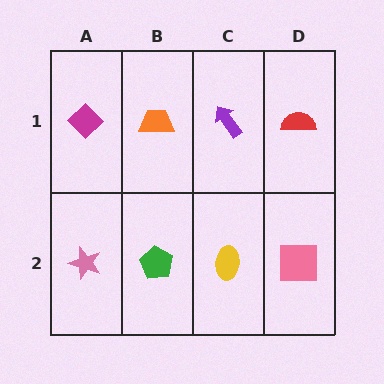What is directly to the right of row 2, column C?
A pink square.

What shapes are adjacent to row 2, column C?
A purple arrow (row 1, column C), a green pentagon (row 2, column B), a pink square (row 2, column D).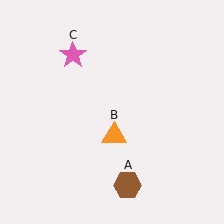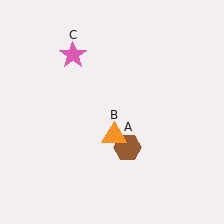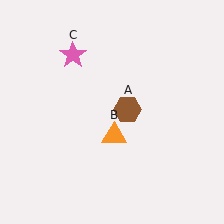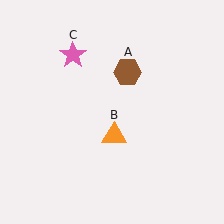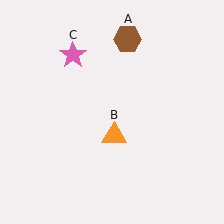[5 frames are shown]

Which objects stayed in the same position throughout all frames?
Orange triangle (object B) and pink star (object C) remained stationary.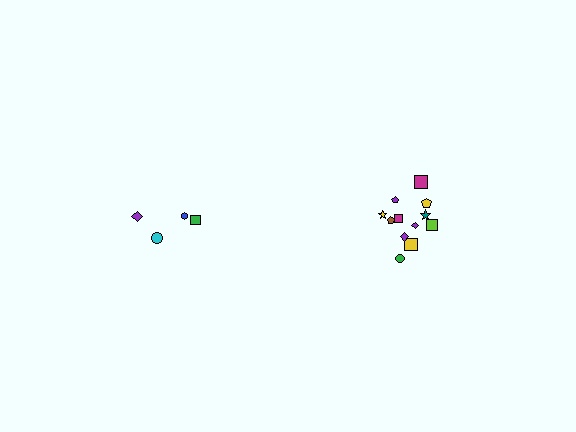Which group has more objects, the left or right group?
The right group.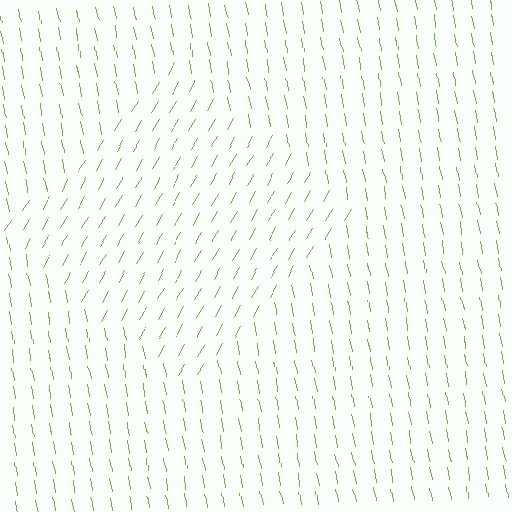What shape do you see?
I see a diamond.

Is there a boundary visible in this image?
Yes, there is a texture boundary formed by a change in line orientation.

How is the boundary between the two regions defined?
The boundary is defined purely by a change in line orientation (approximately 40 degrees difference). All lines are the same color and thickness.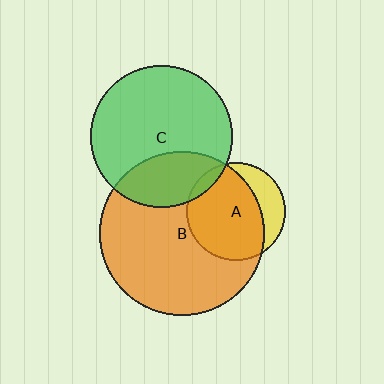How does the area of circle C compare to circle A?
Approximately 2.1 times.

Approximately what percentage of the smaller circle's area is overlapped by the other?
Approximately 75%.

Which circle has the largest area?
Circle B (orange).